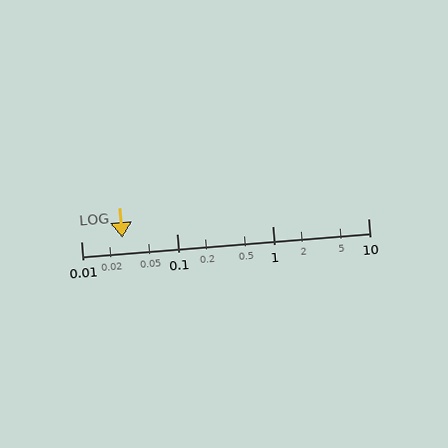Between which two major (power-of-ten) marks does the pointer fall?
The pointer is between 0.01 and 0.1.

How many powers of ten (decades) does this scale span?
The scale spans 3 decades, from 0.01 to 10.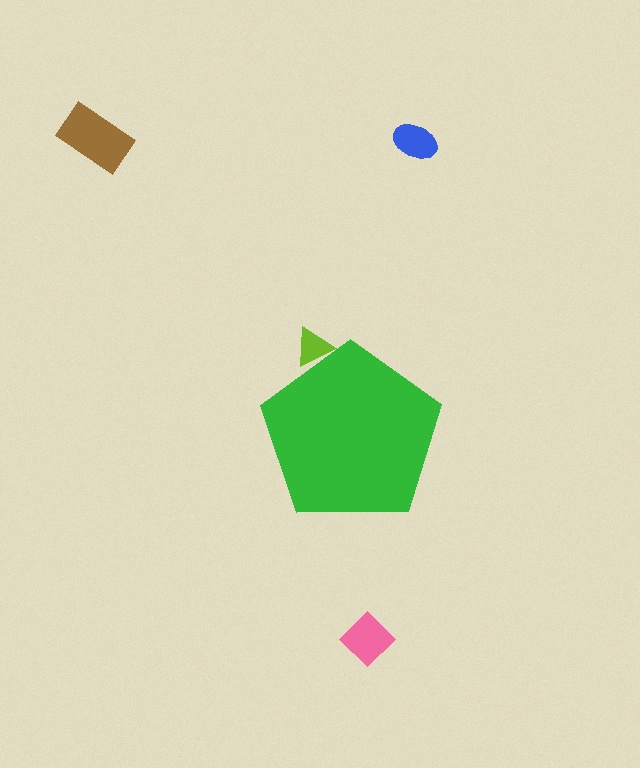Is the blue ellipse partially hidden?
No, the blue ellipse is fully visible.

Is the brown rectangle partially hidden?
No, the brown rectangle is fully visible.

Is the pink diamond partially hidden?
No, the pink diamond is fully visible.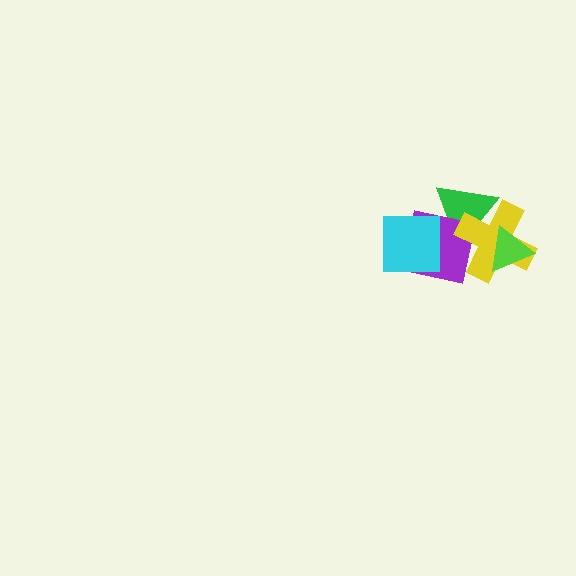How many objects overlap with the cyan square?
1 object overlaps with the cyan square.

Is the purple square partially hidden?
Yes, it is partially covered by another shape.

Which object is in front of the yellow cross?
The lime triangle is in front of the yellow cross.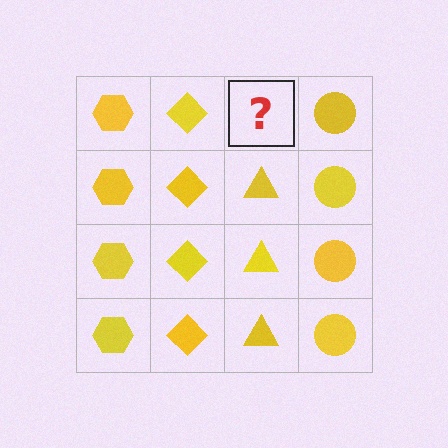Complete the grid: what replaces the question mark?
The question mark should be replaced with a yellow triangle.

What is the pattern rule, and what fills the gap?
The rule is that each column has a consistent shape. The gap should be filled with a yellow triangle.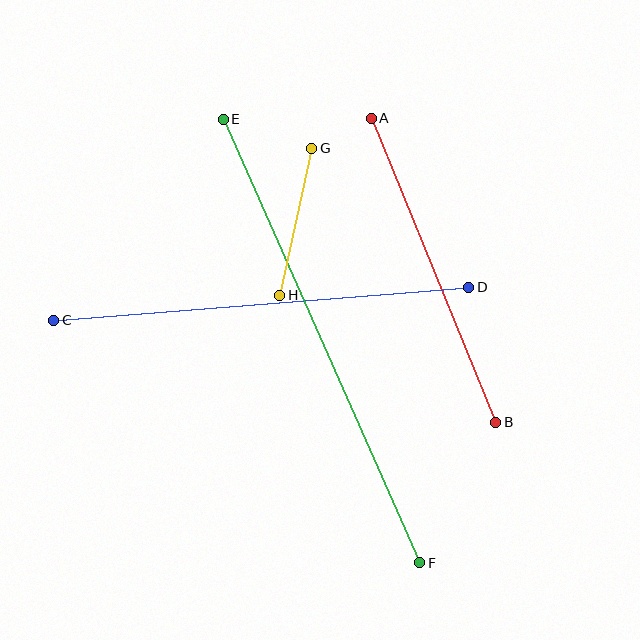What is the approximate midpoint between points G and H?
The midpoint is at approximately (296, 222) pixels.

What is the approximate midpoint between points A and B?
The midpoint is at approximately (433, 270) pixels.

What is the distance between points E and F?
The distance is approximately 485 pixels.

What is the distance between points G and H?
The distance is approximately 150 pixels.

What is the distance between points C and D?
The distance is approximately 416 pixels.